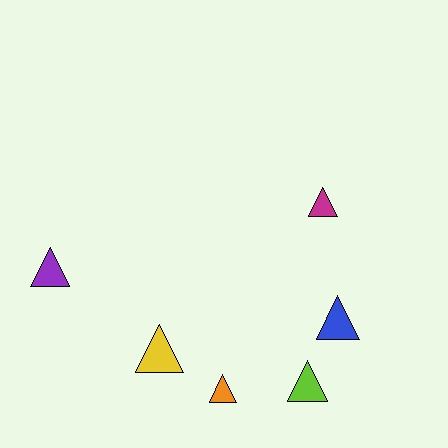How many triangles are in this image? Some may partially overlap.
There are 6 triangles.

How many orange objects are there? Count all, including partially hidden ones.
There is 1 orange object.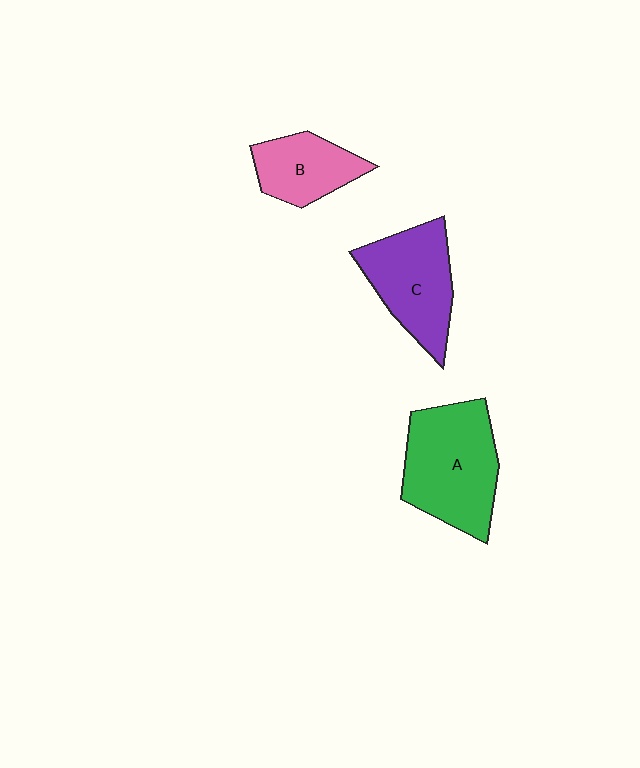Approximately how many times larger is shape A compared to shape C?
Approximately 1.2 times.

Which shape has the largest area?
Shape A (green).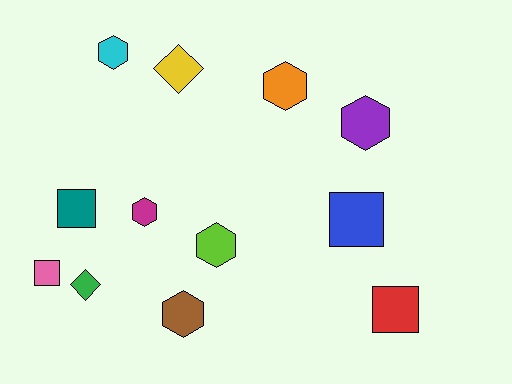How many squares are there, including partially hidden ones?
There are 4 squares.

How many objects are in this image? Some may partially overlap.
There are 12 objects.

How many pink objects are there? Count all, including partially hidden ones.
There is 1 pink object.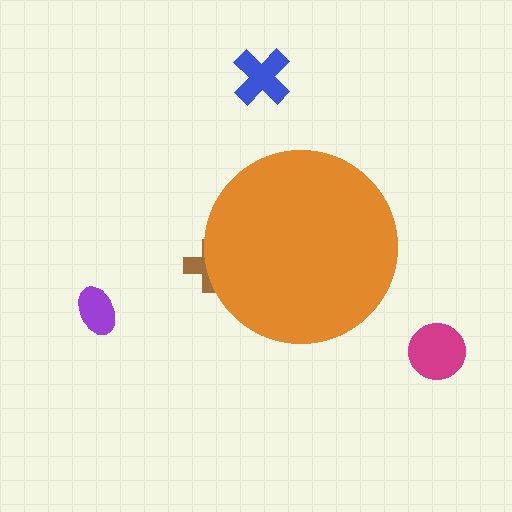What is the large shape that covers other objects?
An orange circle.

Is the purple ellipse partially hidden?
No, the purple ellipse is fully visible.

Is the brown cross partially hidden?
Yes, the brown cross is partially hidden behind the orange circle.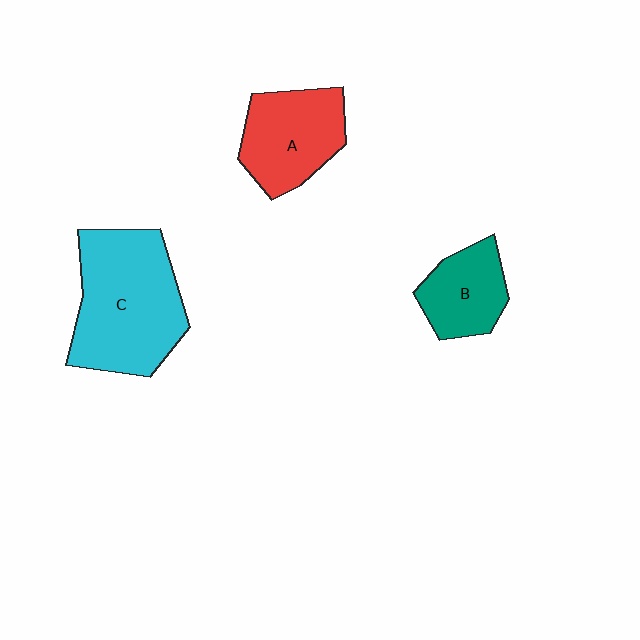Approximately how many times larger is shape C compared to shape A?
Approximately 1.6 times.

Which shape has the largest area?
Shape C (cyan).